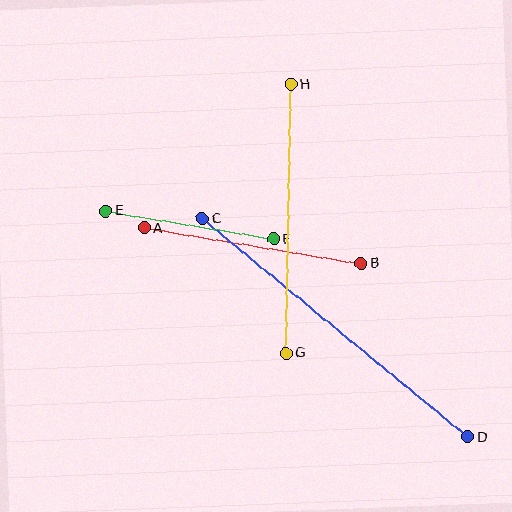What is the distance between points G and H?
The distance is approximately 269 pixels.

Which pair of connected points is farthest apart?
Points C and D are farthest apart.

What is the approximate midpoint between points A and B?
The midpoint is at approximately (253, 246) pixels.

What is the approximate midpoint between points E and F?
The midpoint is at approximately (190, 225) pixels.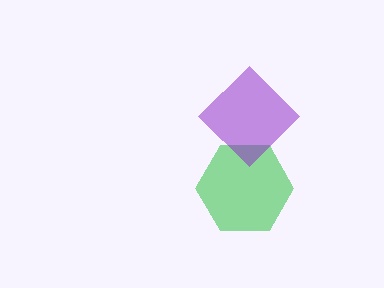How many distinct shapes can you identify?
There are 2 distinct shapes: a green hexagon, a purple diamond.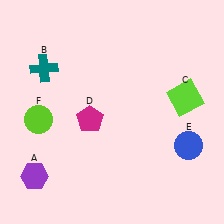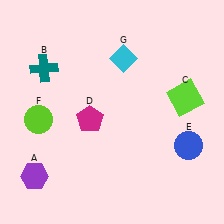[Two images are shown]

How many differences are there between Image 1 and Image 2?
There is 1 difference between the two images.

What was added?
A cyan diamond (G) was added in Image 2.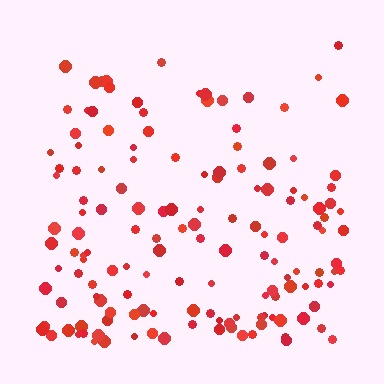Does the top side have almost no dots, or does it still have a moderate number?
Still a moderate number, just noticeably fewer than the bottom.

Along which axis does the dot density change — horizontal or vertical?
Vertical.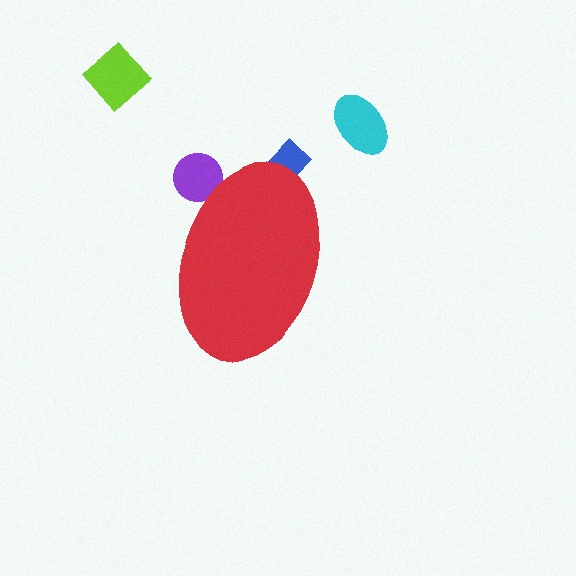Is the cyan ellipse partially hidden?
No, the cyan ellipse is fully visible.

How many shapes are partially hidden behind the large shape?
2 shapes are partially hidden.